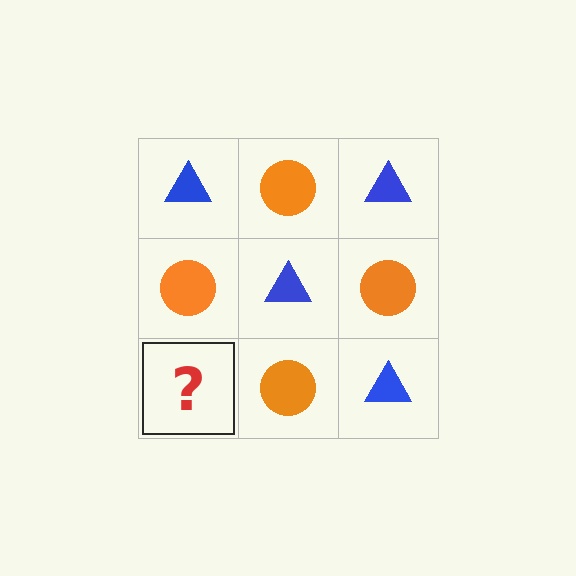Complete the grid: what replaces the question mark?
The question mark should be replaced with a blue triangle.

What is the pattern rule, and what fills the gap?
The rule is that it alternates blue triangle and orange circle in a checkerboard pattern. The gap should be filled with a blue triangle.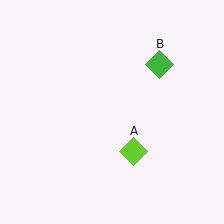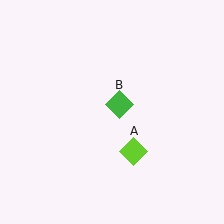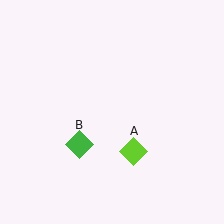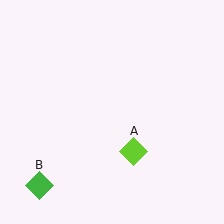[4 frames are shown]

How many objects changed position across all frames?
1 object changed position: green diamond (object B).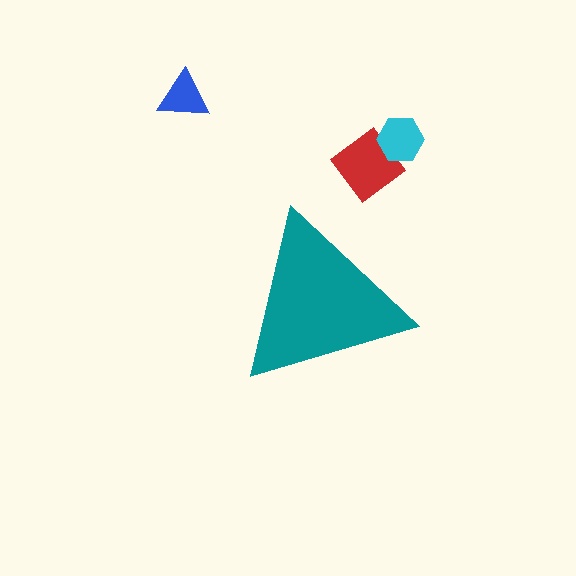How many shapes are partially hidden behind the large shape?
0 shapes are partially hidden.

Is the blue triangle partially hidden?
No, the blue triangle is fully visible.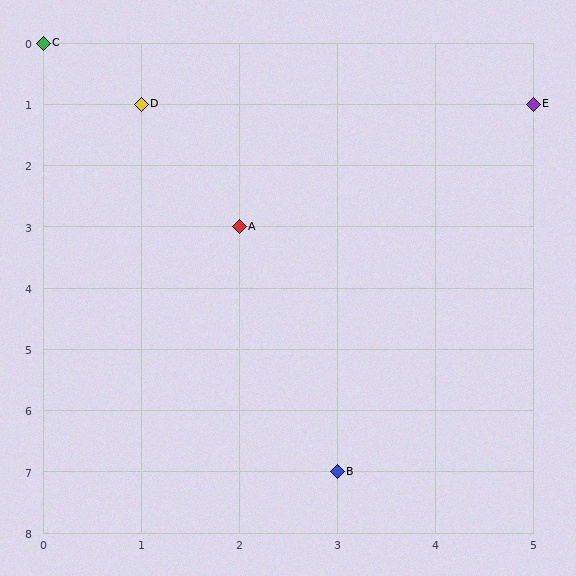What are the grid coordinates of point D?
Point D is at grid coordinates (1, 1).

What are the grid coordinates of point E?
Point E is at grid coordinates (5, 1).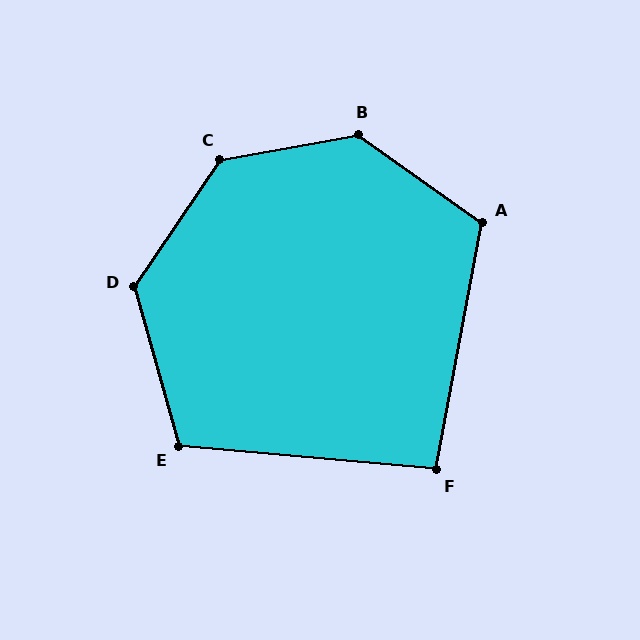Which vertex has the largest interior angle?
B, at approximately 134 degrees.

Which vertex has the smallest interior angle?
F, at approximately 95 degrees.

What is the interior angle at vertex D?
Approximately 130 degrees (obtuse).